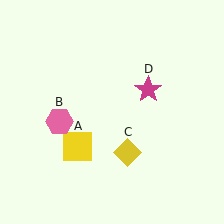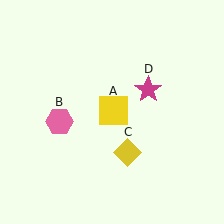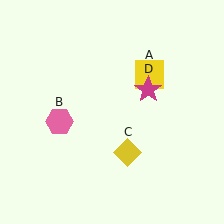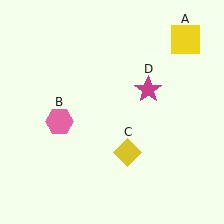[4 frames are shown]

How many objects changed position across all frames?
1 object changed position: yellow square (object A).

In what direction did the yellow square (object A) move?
The yellow square (object A) moved up and to the right.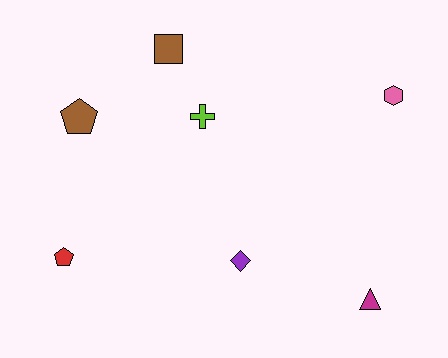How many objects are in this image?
There are 7 objects.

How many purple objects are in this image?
There is 1 purple object.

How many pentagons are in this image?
There are 2 pentagons.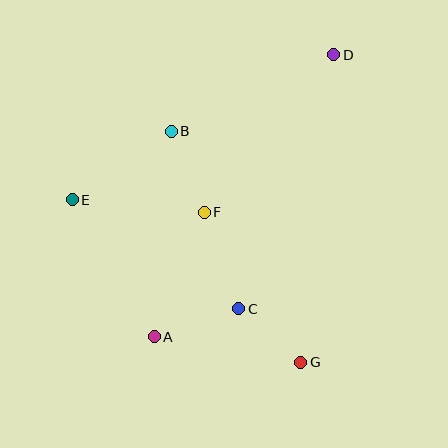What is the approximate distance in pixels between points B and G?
The distance between B and G is approximately 265 pixels.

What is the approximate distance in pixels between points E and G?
The distance between E and G is approximately 280 pixels.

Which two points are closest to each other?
Points C and G are closest to each other.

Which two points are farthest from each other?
Points A and D are farthest from each other.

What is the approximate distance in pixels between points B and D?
The distance between B and D is approximately 180 pixels.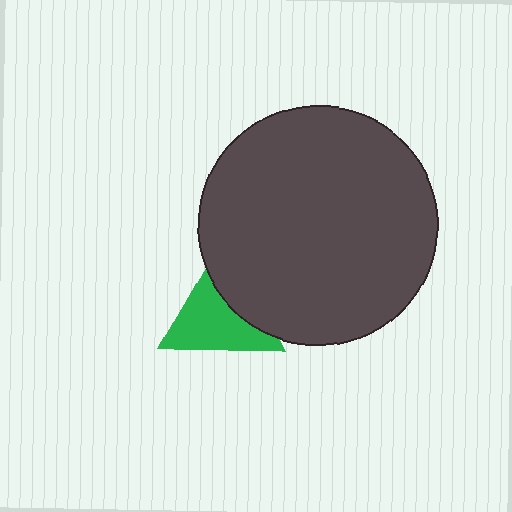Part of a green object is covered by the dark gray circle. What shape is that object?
It is a triangle.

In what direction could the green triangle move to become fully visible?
The green triangle could move toward the lower-left. That would shift it out from behind the dark gray circle entirely.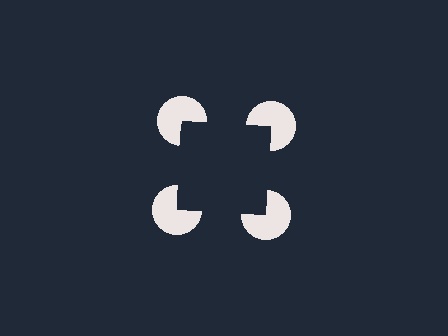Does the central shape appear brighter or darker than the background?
It typically appears slightly darker than the background, even though no actual brightness change is drawn.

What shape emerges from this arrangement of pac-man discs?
An illusory square — its edges are inferred from the aligned wedge cuts in the pac-man discs, not physically drawn.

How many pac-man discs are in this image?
There are 4 — one at each vertex of the illusory square.